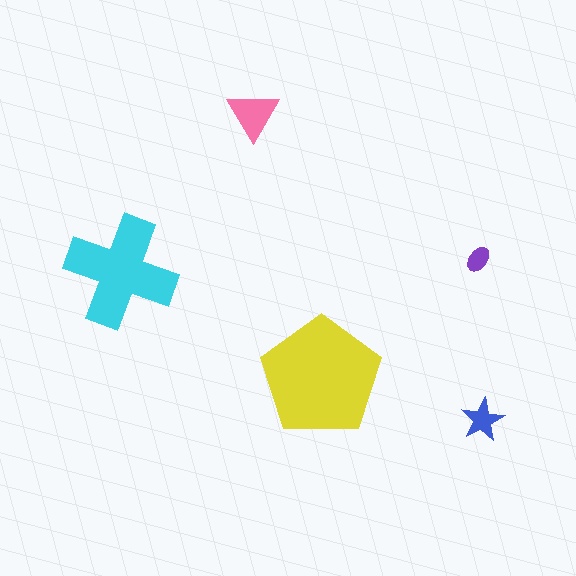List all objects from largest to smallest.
The yellow pentagon, the cyan cross, the pink triangle, the blue star, the purple ellipse.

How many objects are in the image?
There are 5 objects in the image.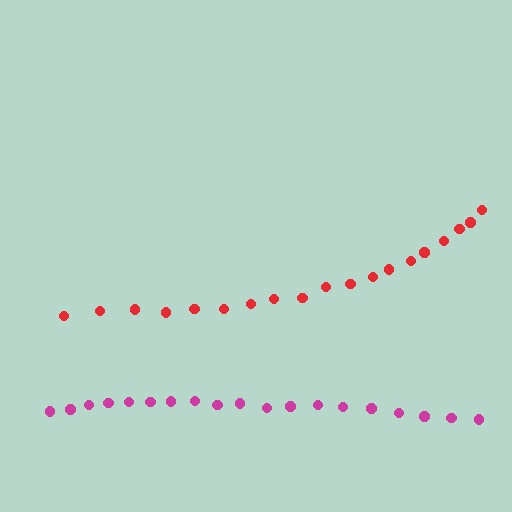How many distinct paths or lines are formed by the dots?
There are 2 distinct paths.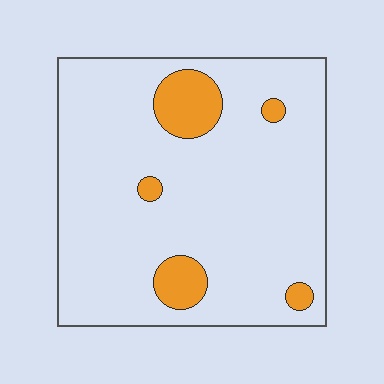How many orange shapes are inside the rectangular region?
5.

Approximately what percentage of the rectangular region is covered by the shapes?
Approximately 10%.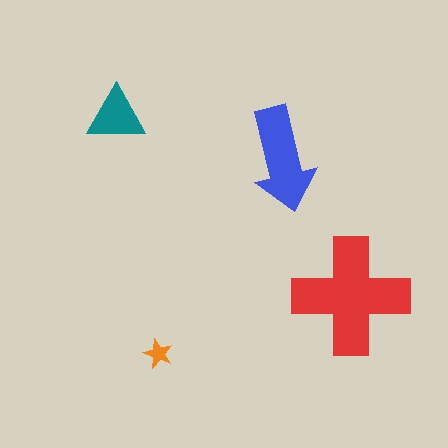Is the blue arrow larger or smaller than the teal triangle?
Larger.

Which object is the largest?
The red cross.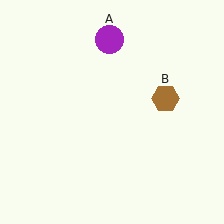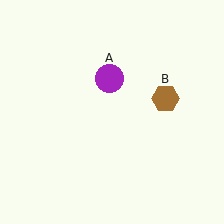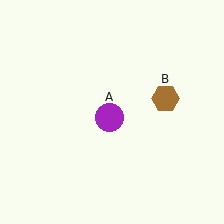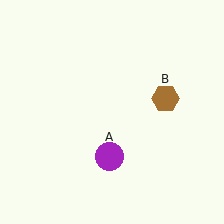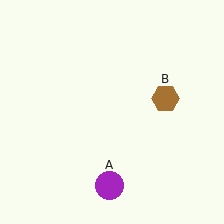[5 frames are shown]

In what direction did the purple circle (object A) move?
The purple circle (object A) moved down.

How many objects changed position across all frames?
1 object changed position: purple circle (object A).